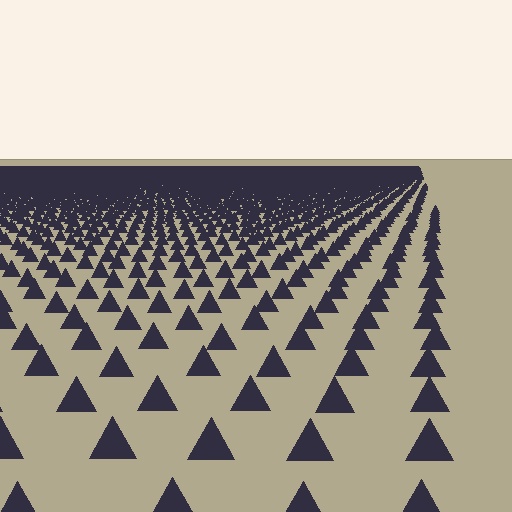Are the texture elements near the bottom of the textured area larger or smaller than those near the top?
Larger. Near the bottom, elements are closer to the viewer and appear at a bigger on-screen size.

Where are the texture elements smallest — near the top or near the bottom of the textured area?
Near the top.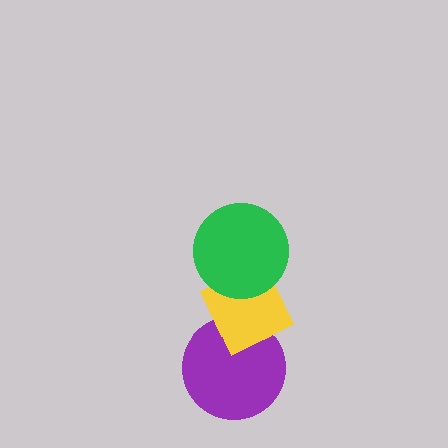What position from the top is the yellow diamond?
The yellow diamond is 2nd from the top.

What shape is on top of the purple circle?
The yellow diamond is on top of the purple circle.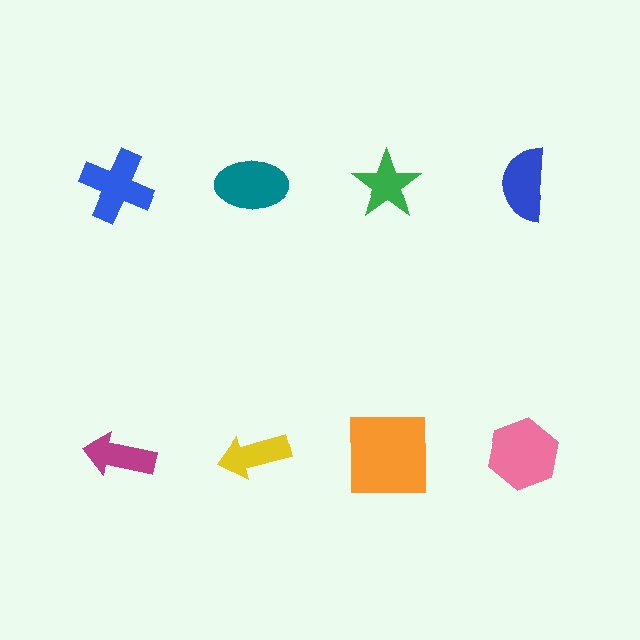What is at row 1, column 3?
A green star.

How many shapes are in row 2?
4 shapes.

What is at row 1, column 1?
A blue cross.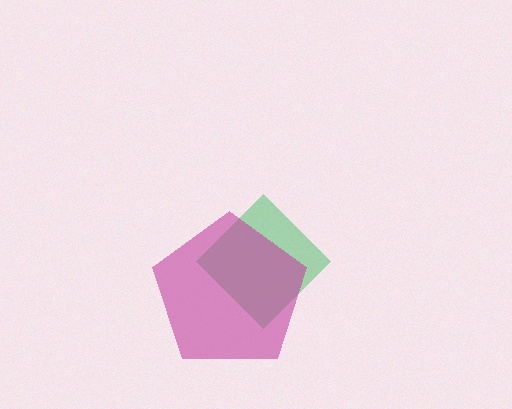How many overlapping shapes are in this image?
There are 2 overlapping shapes in the image.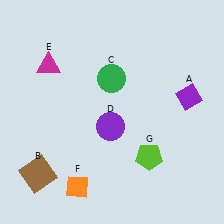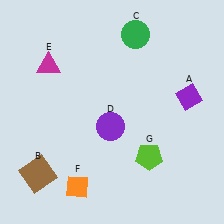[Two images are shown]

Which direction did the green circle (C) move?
The green circle (C) moved up.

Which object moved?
The green circle (C) moved up.